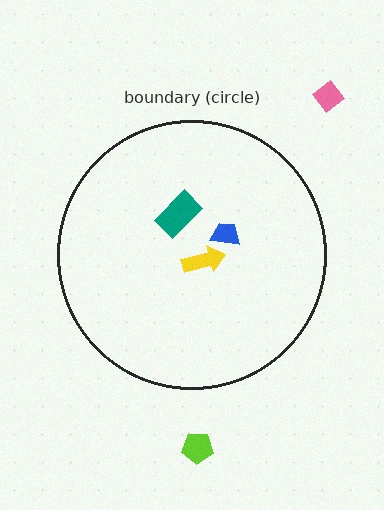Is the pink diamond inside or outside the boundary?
Outside.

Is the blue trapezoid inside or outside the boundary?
Inside.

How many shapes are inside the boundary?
3 inside, 2 outside.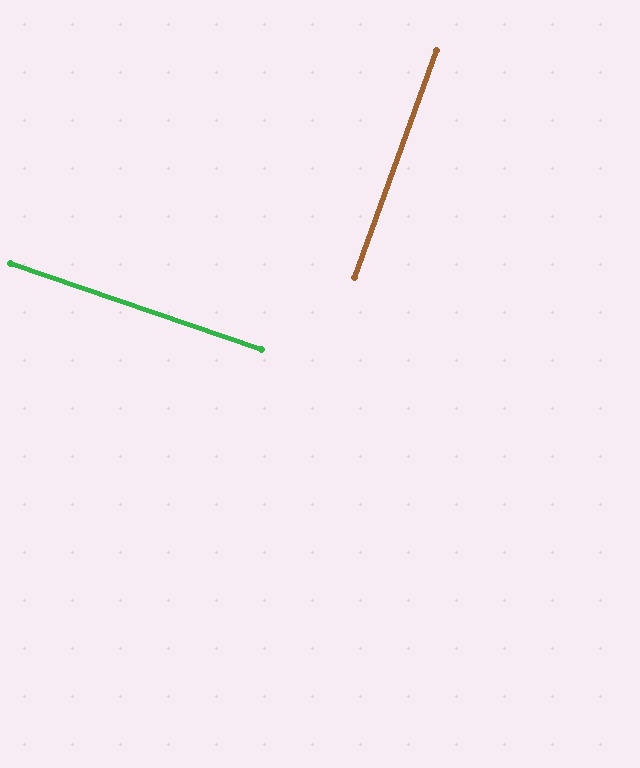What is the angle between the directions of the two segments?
Approximately 89 degrees.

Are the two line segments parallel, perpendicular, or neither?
Perpendicular — they meet at approximately 89°.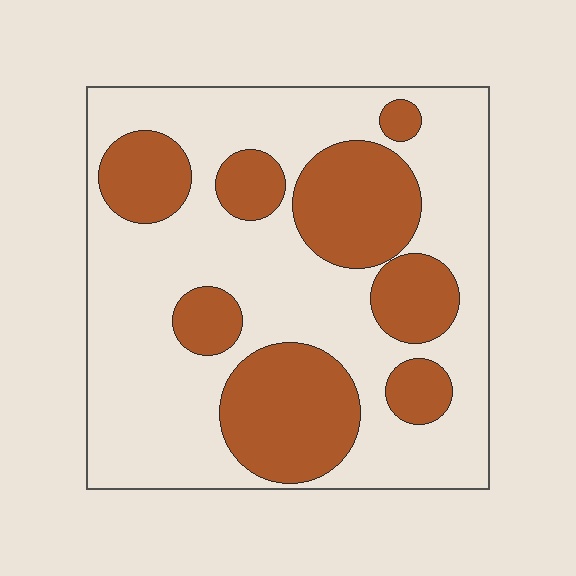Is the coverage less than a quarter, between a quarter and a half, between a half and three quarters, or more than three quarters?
Between a quarter and a half.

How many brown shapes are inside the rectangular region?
8.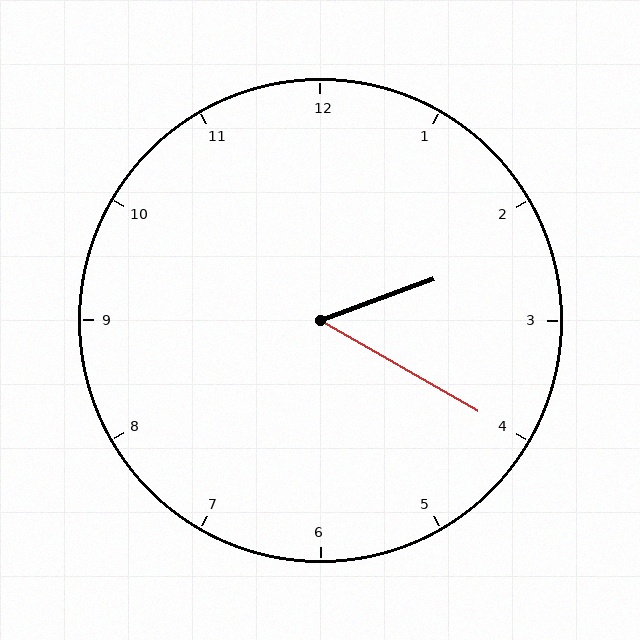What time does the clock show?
2:20.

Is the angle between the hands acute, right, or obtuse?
It is acute.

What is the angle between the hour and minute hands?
Approximately 50 degrees.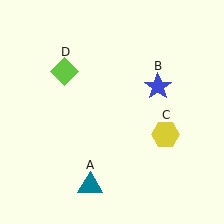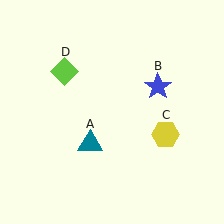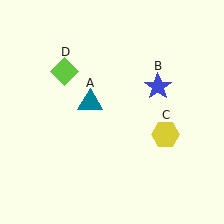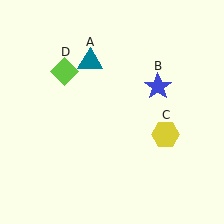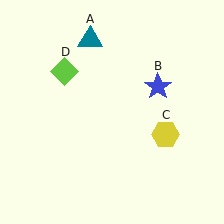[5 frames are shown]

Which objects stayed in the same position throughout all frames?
Blue star (object B) and yellow hexagon (object C) and lime diamond (object D) remained stationary.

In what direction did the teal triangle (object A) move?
The teal triangle (object A) moved up.